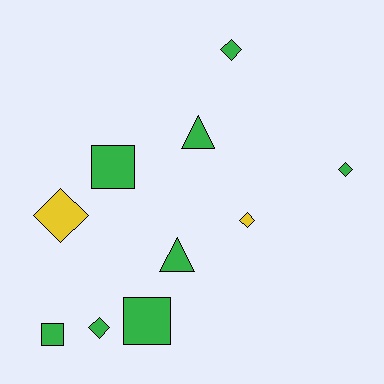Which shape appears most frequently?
Diamond, with 5 objects.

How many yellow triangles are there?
There are no yellow triangles.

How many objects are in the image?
There are 10 objects.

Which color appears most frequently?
Green, with 8 objects.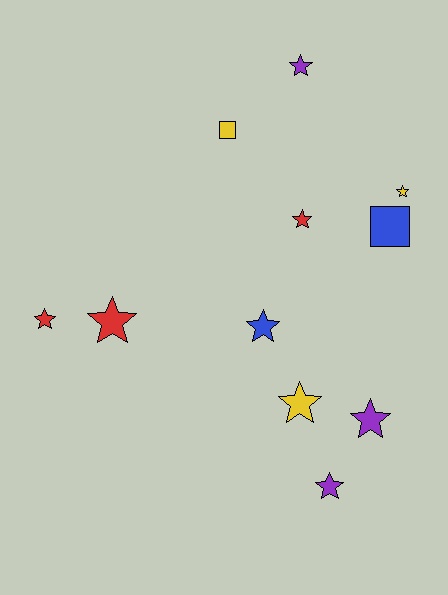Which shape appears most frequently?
Star, with 9 objects.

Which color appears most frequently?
Yellow, with 3 objects.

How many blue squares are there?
There is 1 blue square.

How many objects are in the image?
There are 11 objects.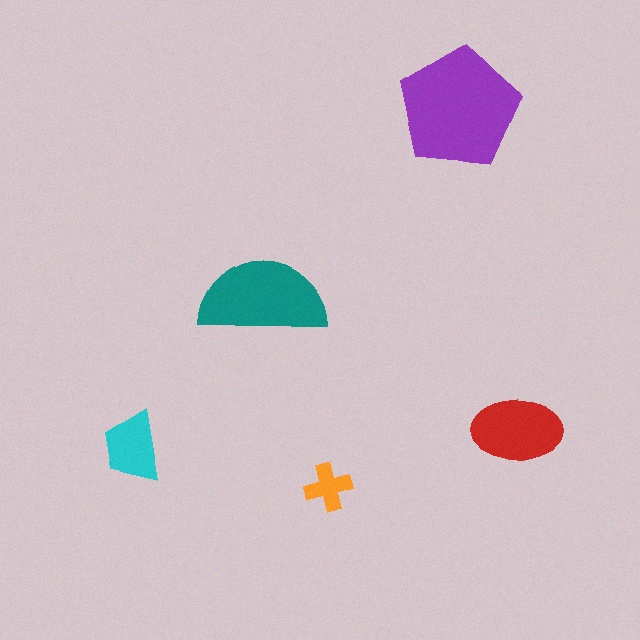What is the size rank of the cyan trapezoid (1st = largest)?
4th.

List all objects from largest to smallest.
The purple pentagon, the teal semicircle, the red ellipse, the cyan trapezoid, the orange cross.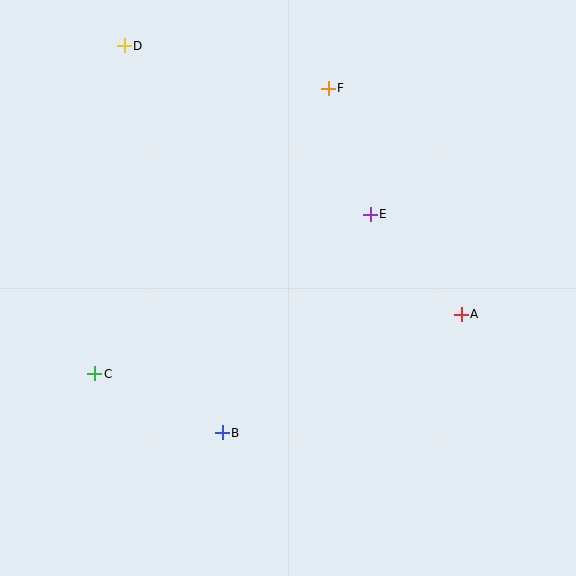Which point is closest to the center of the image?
Point E at (370, 214) is closest to the center.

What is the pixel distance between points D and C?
The distance between D and C is 329 pixels.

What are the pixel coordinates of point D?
Point D is at (124, 46).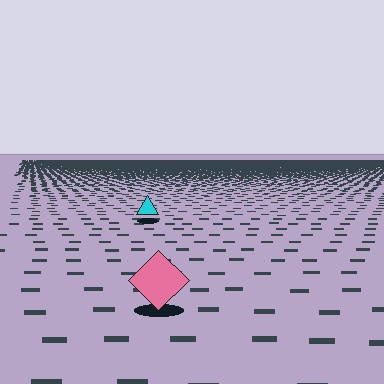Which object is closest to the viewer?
The pink diamond is closest. The texture marks near it are larger and more spread out.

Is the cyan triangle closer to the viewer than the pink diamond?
No. The pink diamond is closer — you can tell from the texture gradient: the ground texture is coarser near it.